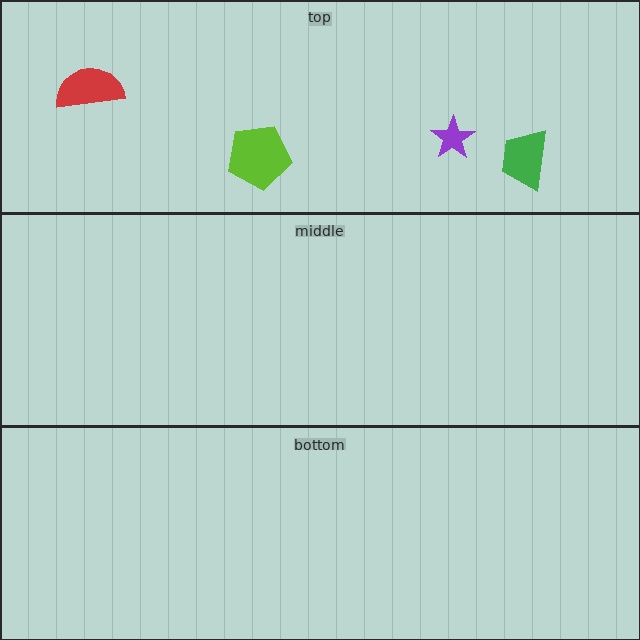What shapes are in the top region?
The purple star, the red semicircle, the green trapezoid, the lime pentagon.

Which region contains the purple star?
The top region.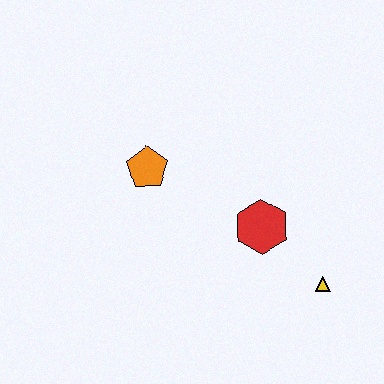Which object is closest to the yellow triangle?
The red hexagon is closest to the yellow triangle.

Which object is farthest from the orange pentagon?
The yellow triangle is farthest from the orange pentagon.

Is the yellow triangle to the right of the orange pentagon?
Yes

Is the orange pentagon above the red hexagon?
Yes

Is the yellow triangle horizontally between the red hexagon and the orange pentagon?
No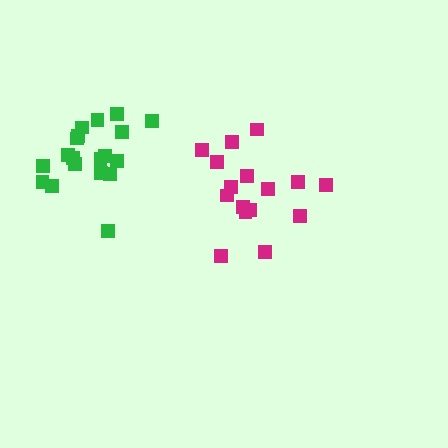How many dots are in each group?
Group 1: 16 dots, Group 2: 19 dots (35 total).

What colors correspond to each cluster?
The clusters are colored: magenta, green.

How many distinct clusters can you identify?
There are 2 distinct clusters.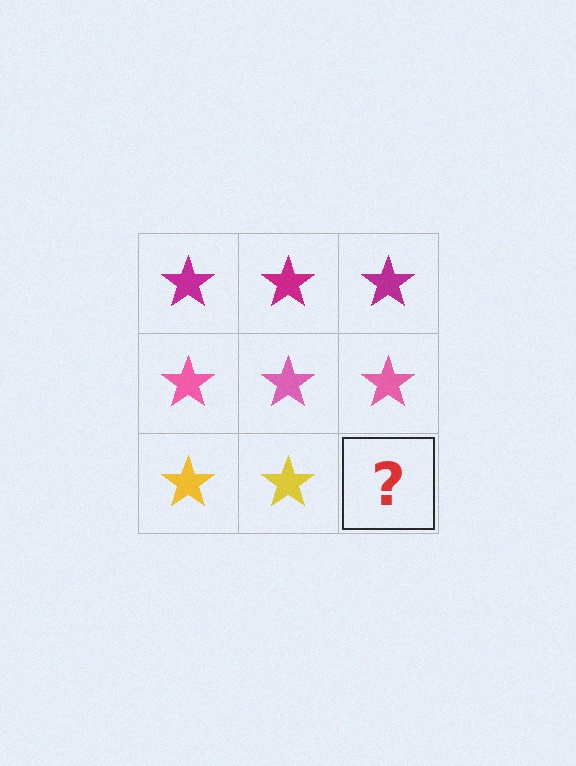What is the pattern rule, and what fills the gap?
The rule is that each row has a consistent color. The gap should be filled with a yellow star.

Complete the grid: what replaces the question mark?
The question mark should be replaced with a yellow star.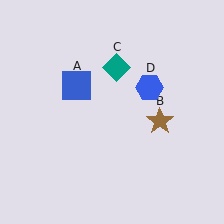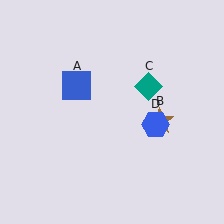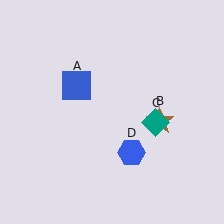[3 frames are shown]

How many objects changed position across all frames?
2 objects changed position: teal diamond (object C), blue hexagon (object D).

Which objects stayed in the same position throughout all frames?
Blue square (object A) and brown star (object B) remained stationary.